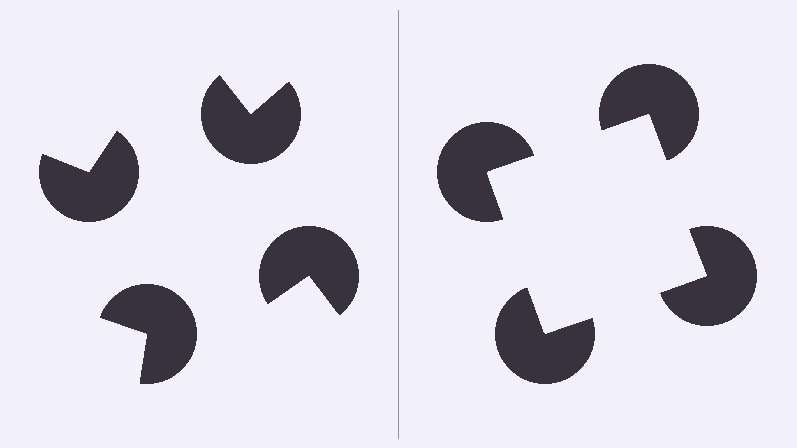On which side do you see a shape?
An illusory square appears on the right side. On the left side the wedge cuts are rotated, so no coherent shape forms.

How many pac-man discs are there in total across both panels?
8 — 4 on each side.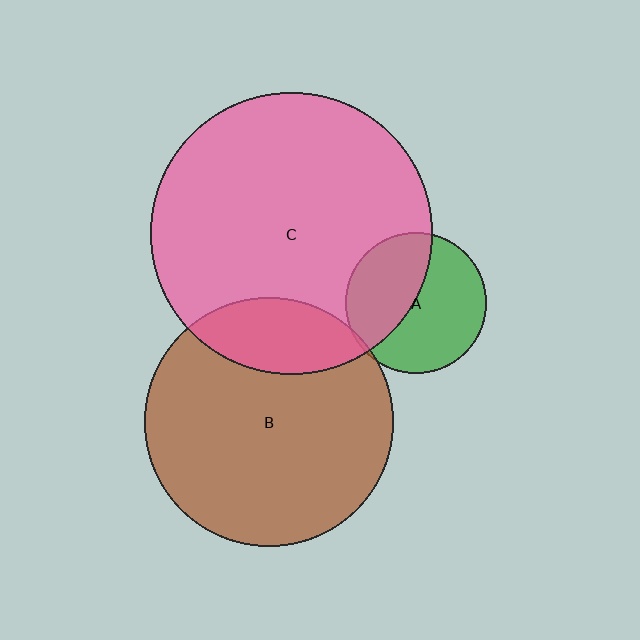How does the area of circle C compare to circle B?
Approximately 1.3 times.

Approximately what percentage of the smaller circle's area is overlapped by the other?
Approximately 45%.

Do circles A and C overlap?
Yes.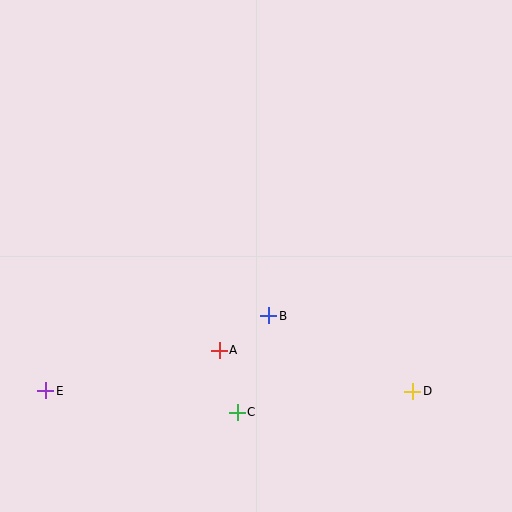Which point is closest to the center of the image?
Point B at (269, 316) is closest to the center.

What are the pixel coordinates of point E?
Point E is at (46, 391).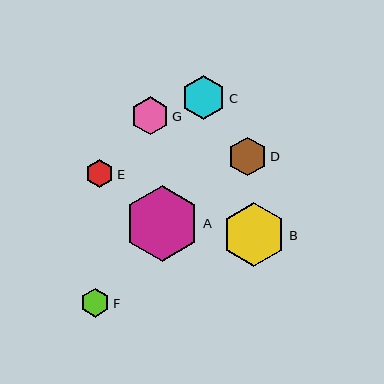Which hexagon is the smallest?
Hexagon E is the smallest with a size of approximately 28 pixels.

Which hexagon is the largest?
Hexagon A is the largest with a size of approximately 75 pixels.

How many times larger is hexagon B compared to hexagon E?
Hexagon B is approximately 2.3 times the size of hexagon E.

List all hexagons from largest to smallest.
From largest to smallest: A, B, C, D, G, F, E.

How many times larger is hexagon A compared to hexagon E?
Hexagon A is approximately 2.7 times the size of hexagon E.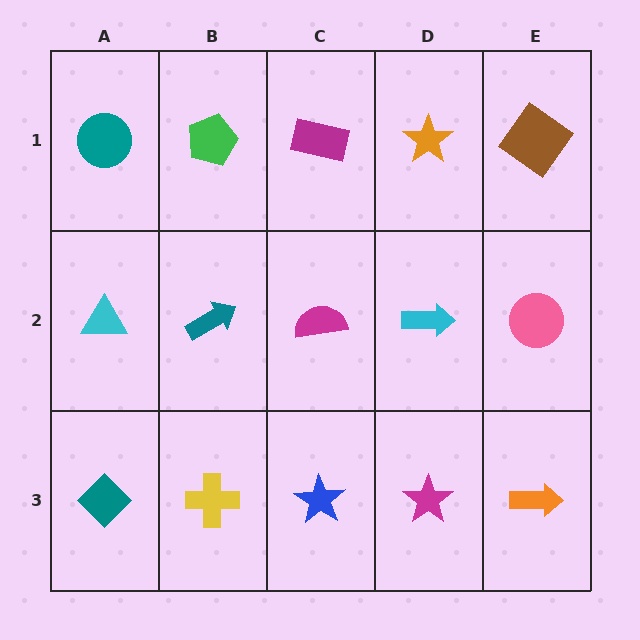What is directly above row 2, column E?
A brown diamond.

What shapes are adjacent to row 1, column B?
A teal arrow (row 2, column B), a teal circle (row 1, column A), a magenta rectangle (row 1, column C).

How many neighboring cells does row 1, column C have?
3.